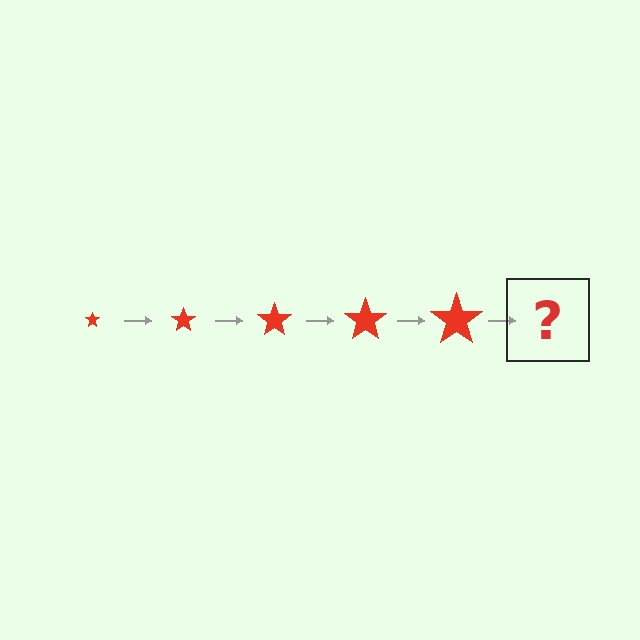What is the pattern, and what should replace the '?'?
The pattern is that the star gets progressively larger each step. The '?' should be a red star, larger than the previous one.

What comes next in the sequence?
The next element should be a red star, larger than the previous one.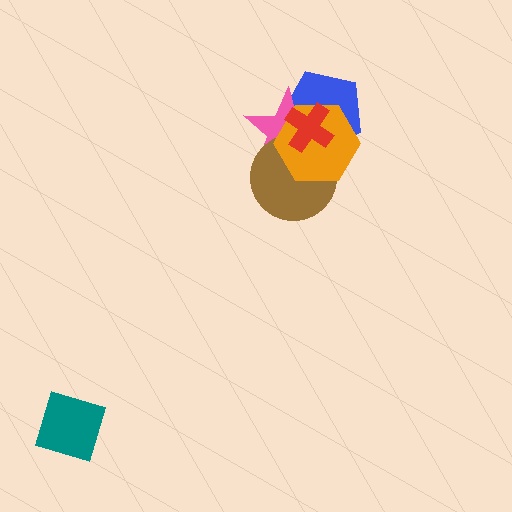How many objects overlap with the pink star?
4 objects overlap with the pink star.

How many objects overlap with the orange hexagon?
4 objects overlap with the orange hexagon.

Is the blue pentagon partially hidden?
Yes, it is partially covered by another shape.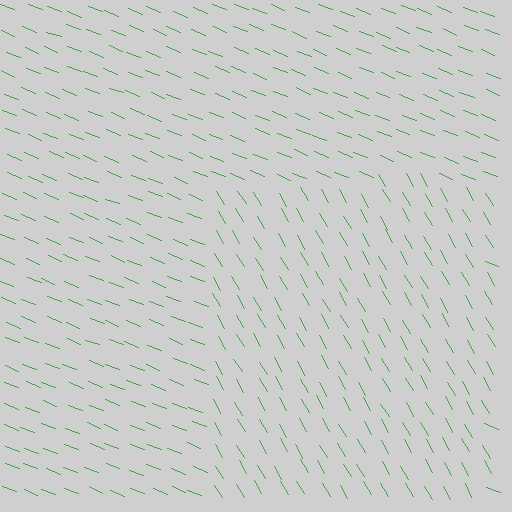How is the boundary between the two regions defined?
The boundary is defined purely by a change in line orientation (approximately 38 degrees difference). All lines are the same color and thickness.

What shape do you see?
I see a rectangle.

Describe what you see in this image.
The image is filled with small green line segments. A rectangle region in the image has lines oriented differently from the surrounding lines, creating a visible texture boundary.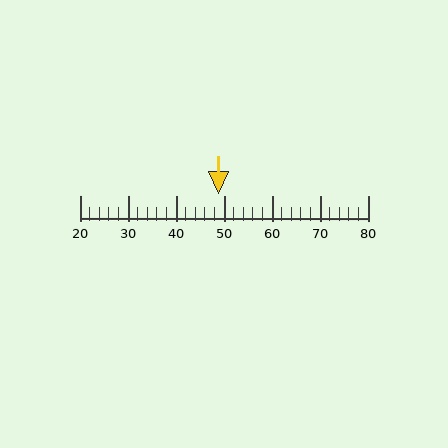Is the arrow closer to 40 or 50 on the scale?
The arrow is closer to 50.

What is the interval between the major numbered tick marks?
The major tick marks are spaced 10 units apart.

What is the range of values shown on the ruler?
The ruler shows values from 20 to 80.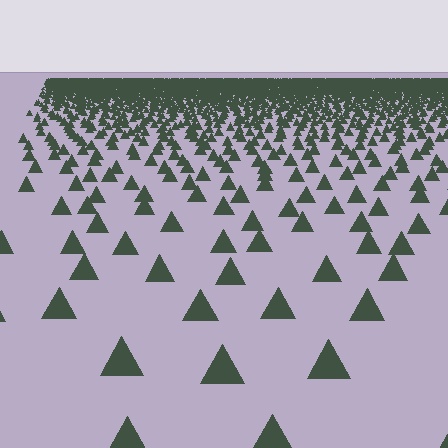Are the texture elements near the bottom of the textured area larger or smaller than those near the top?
Larger. Near the bottom, elements are closer to the viewer and appear at a bigger on-screen size.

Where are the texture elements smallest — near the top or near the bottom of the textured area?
Near the top.